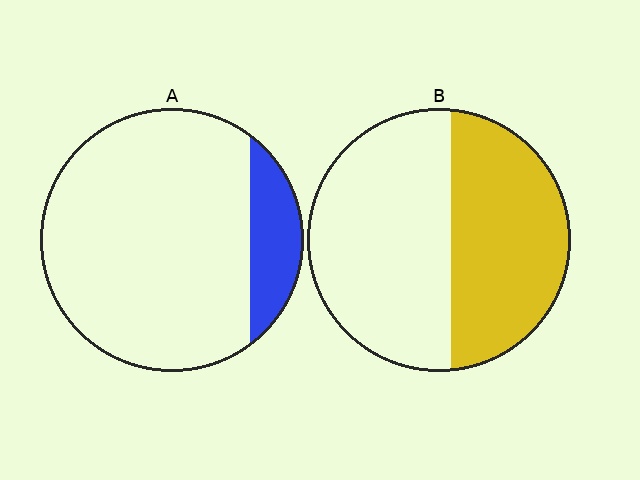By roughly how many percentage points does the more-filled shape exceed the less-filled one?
By roughly 30 percentage points (B over A).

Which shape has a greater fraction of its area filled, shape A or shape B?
Shape B.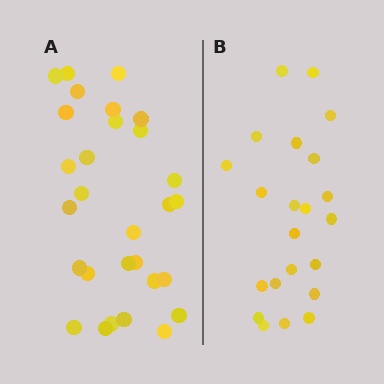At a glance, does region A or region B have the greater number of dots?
Region A (the left region) has more dots.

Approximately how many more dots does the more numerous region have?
Region A has roughly 8 or so more dots than region B.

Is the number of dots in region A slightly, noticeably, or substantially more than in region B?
Region A has noticeably more, but not dramatically so. The ratio is roughly 1.3 to 1.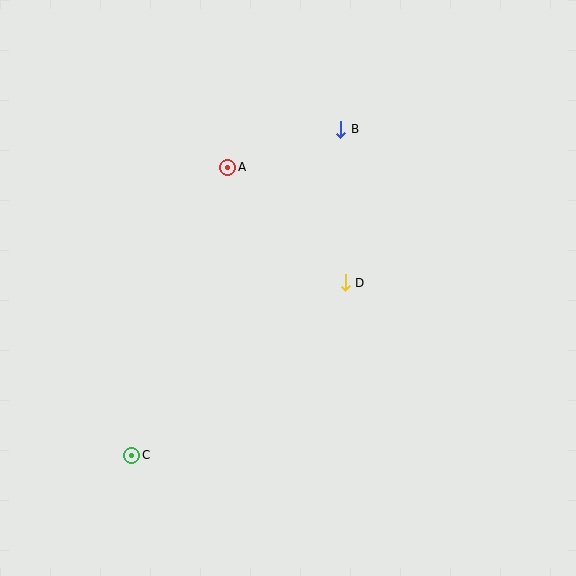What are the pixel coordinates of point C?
Point C is at (132, 455).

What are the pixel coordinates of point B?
Point B is at (341, 129).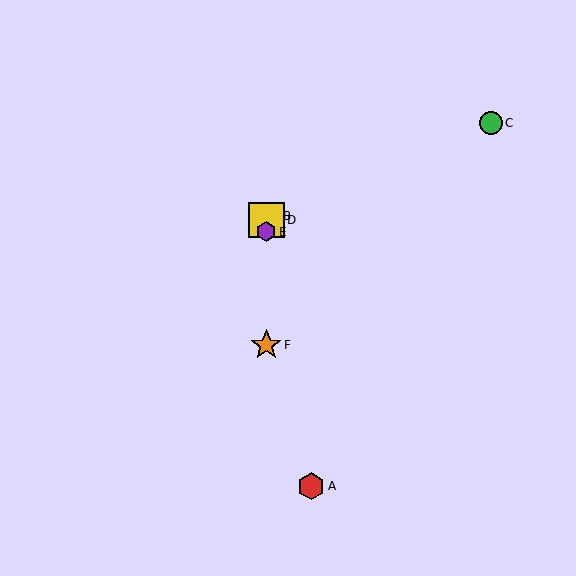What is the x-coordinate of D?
Object D is at x≈266.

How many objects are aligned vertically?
4 objects (B, D, E, F) are aligned vertically.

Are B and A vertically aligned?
No, B is at x≈266 and A is at x≈311.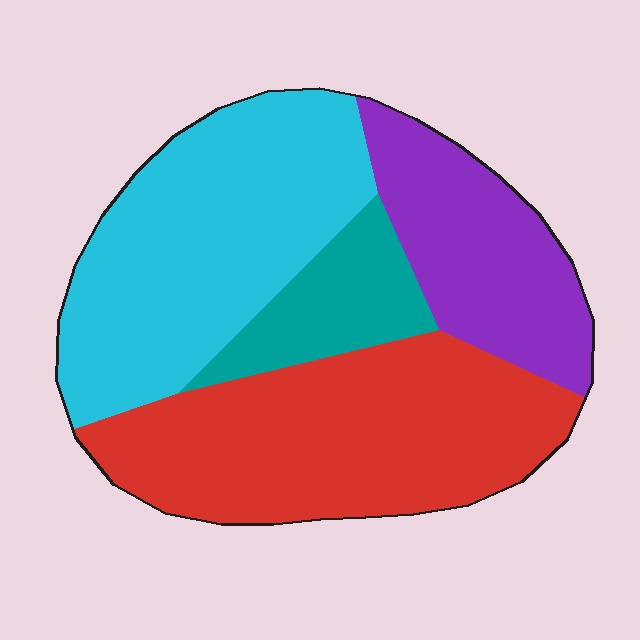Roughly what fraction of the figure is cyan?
Cyan takes up about one third (1/3) of the figure.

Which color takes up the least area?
Teal, at roughly 10%.